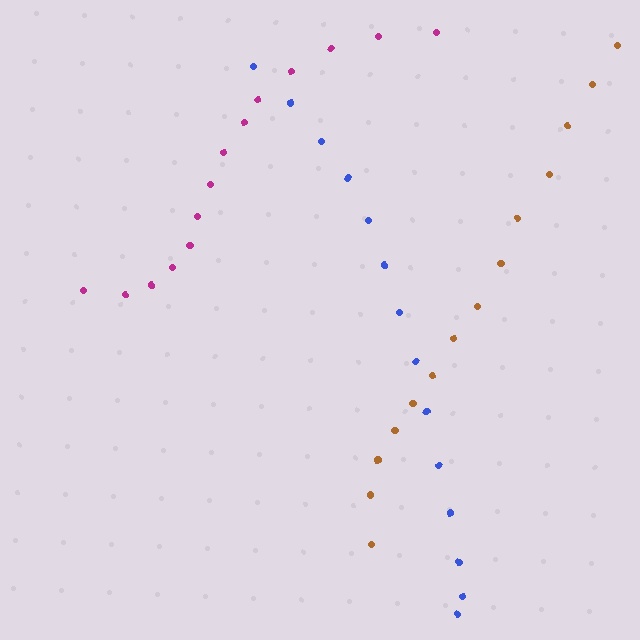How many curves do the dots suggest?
There are 3 distinct paths.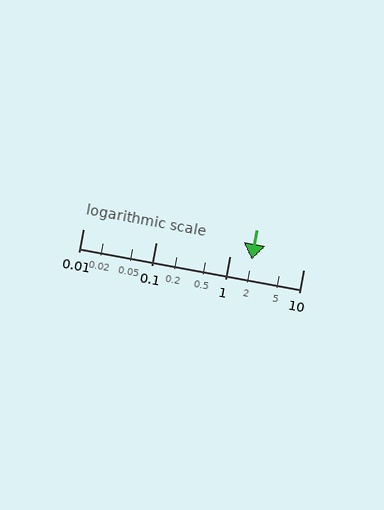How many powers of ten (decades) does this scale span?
The scale spans 3 decades, from 0.01 to 10.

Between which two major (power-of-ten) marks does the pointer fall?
The pointer is between 1 and 10.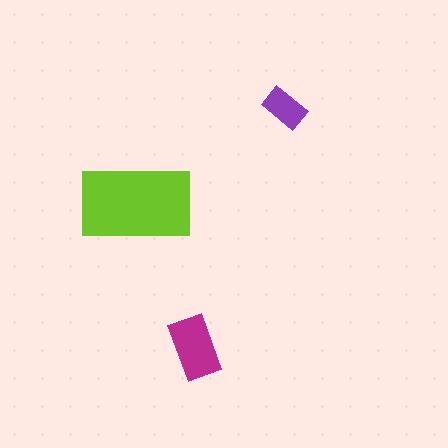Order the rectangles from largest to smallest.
the lime one, the magenta one, the purple one.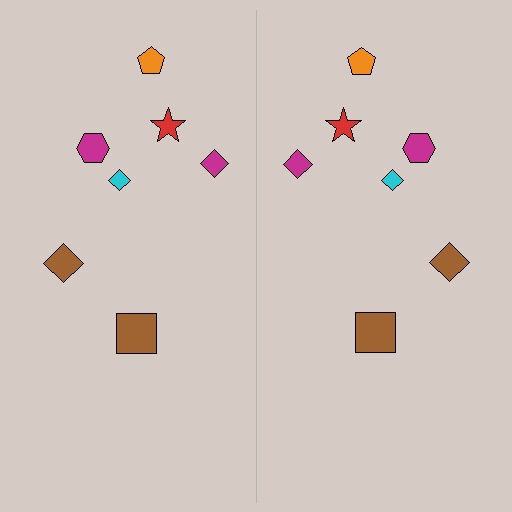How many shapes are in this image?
There are 14 shapes in this image.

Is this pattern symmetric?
Yes, this pattern has bilateral (reflection) symmetry.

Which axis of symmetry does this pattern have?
The pattern has a vertical axis of symmetry running through the center of the image.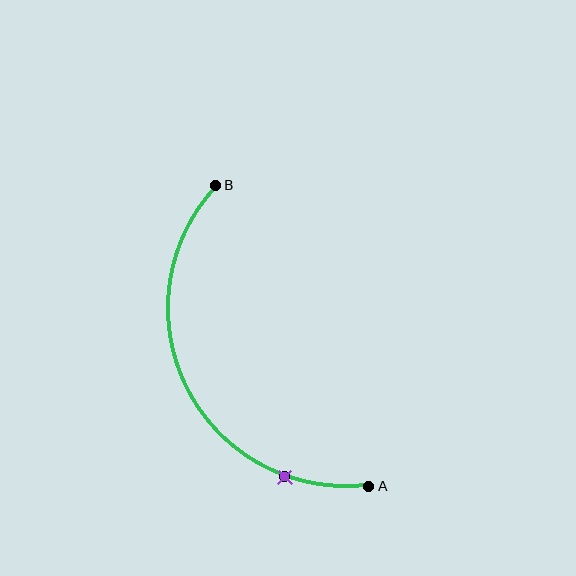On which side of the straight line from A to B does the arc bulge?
The arc bulges to the left of the straight line connecting A and B.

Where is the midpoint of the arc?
The arc midpoint is the point on the curve farthest from the straight line joining A and B. It sits to the left of that line.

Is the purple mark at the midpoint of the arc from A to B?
No. The purple mark lies on the arc but is closer to endpoint A. The arc midpoint would be at the point on the curve equidistant along the arc from both A and B.